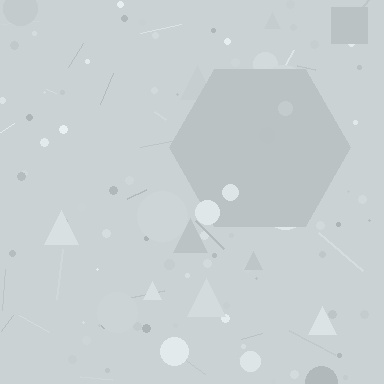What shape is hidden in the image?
A hexagon is hidden in the image.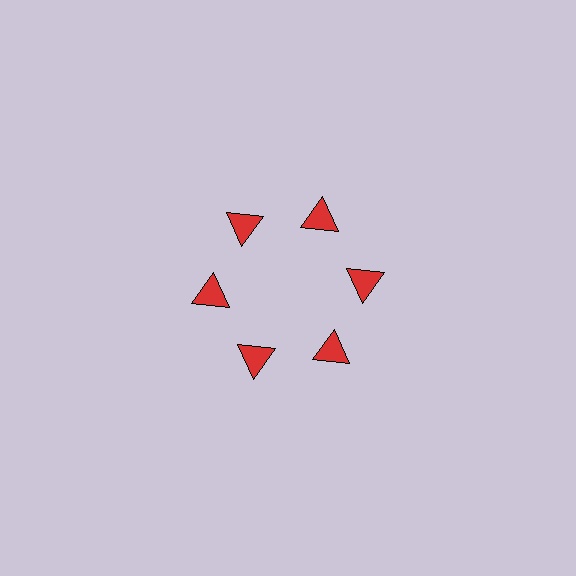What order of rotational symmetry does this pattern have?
This pattern has 6-fold rotational symmetry.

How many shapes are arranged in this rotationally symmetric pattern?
There are 6 shapes, arranged in 6 groups of 1.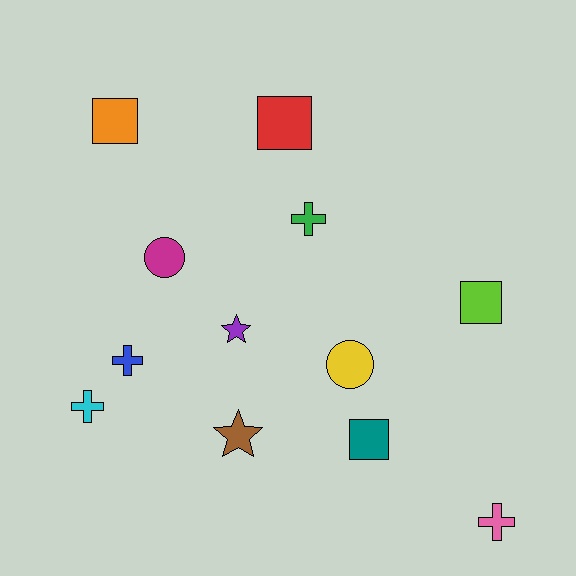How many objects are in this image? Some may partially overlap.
There are 12 objects.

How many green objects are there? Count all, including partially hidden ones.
There is 1 green object.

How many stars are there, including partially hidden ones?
There are 2 stars.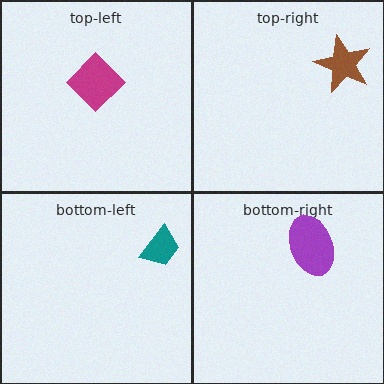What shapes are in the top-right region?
The brown star.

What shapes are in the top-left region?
The magenta diamond.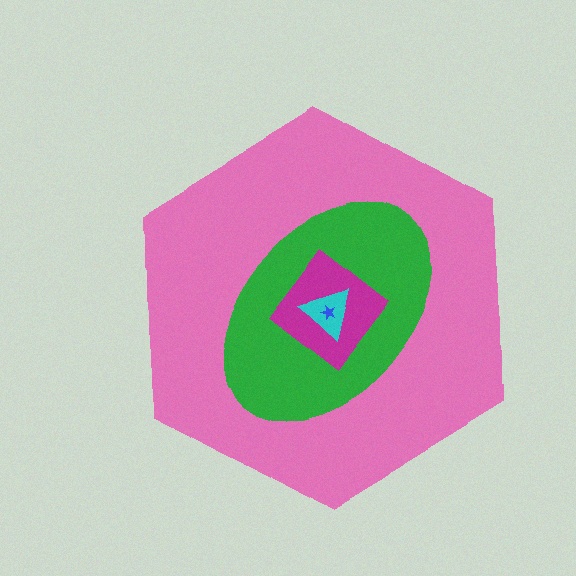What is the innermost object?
The blue star.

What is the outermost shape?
The pink hexagon.